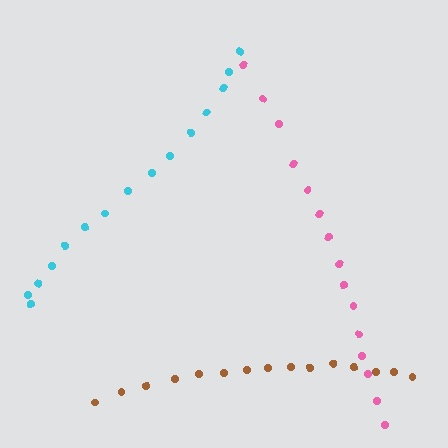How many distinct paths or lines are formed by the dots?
There are 3 distinct paths.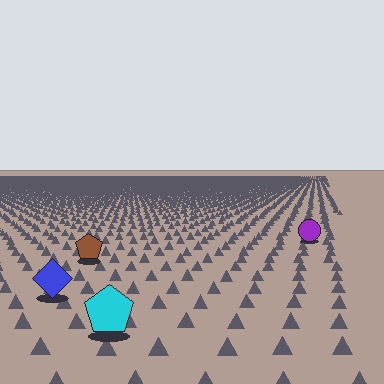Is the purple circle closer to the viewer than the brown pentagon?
No. The brown pentagon is closer — you can tell from the texture gradient: the ground texture is coarser near it.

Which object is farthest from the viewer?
The purple circle is farthest from the viewer. It appears smaller and the ground texture around it is denser.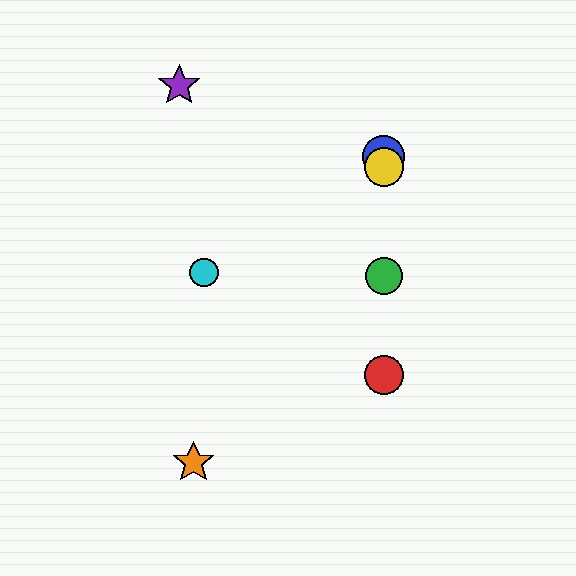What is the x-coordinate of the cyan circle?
The cyan circle is at x≈204.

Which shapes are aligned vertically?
The red circle, the blue circle, the green circle, the yellow circle are aligned vertically.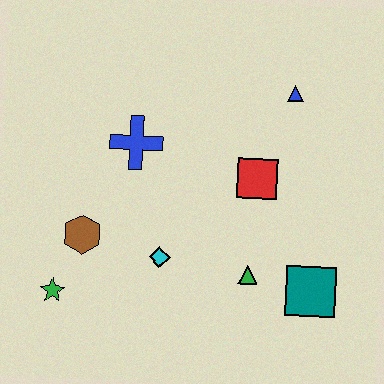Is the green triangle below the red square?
Yes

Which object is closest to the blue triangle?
The red square is closest to the blue triangle.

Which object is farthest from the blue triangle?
The green star is farthest from the blue triangle.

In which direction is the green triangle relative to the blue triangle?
The green triangle is below the blue triangle.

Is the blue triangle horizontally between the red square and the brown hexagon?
No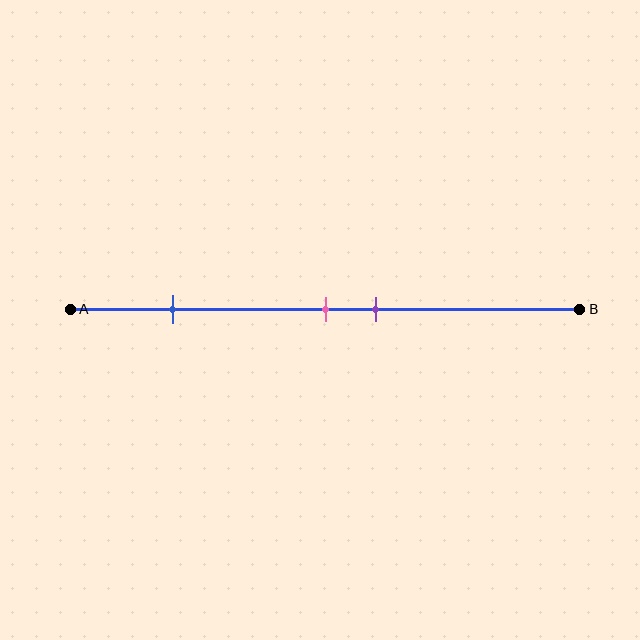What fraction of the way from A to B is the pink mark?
The pink mark is approximately 50% (0.5) of the way from A to B.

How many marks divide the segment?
There are 3 marks dividing the segment.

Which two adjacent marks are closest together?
The pink and purple marks are the closest adjacent pair.